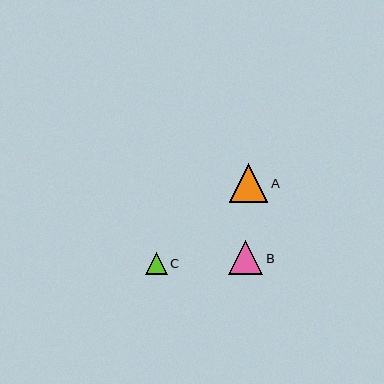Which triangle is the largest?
Triangle A is the largest with a size of approximately 39 pixels.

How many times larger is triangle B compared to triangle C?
Triangle B is approximately 1.6 times the size of triangle C.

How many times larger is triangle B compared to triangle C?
Triangle B is approximately 1.6 times the size of triangle C.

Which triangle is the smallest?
Triangle C is the smallest with a size of approximately 22 pixels.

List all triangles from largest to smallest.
From largest to smallest: A, B, C.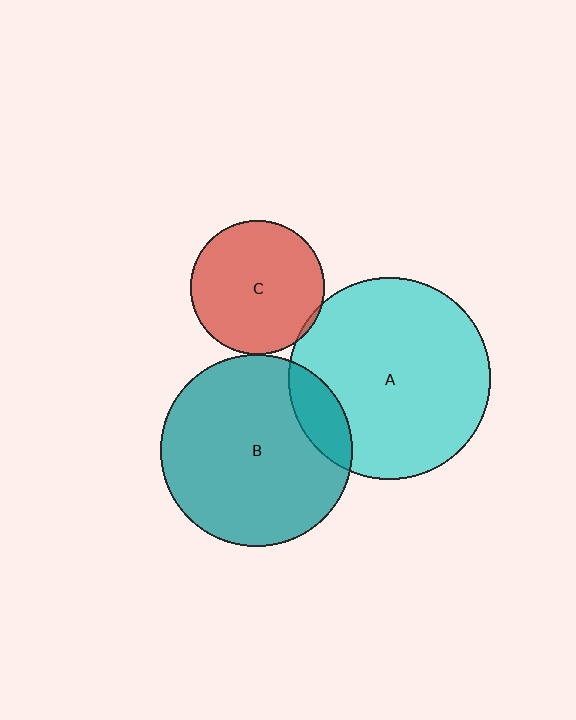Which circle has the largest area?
Circle A (cyan).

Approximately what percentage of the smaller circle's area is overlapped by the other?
Approximately 5%.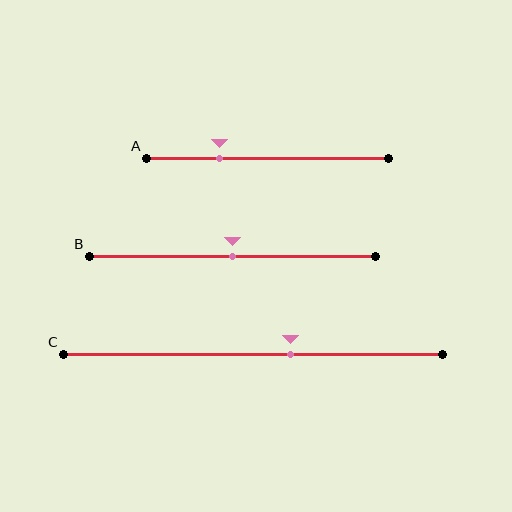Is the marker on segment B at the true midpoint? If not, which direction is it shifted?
Yes, the marker on segment B is at the true midpoint.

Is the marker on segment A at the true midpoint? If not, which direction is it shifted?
No, the marker on segment A is shifted to the left by about 20% of the segment length.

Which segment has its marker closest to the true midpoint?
Segment B has its marker closest to the true midpoint.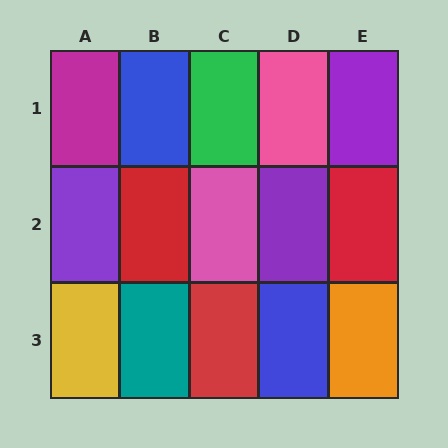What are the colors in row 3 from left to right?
Yellow, teal, red, blue, orange.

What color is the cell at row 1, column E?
Purple.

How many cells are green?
1 cell is green.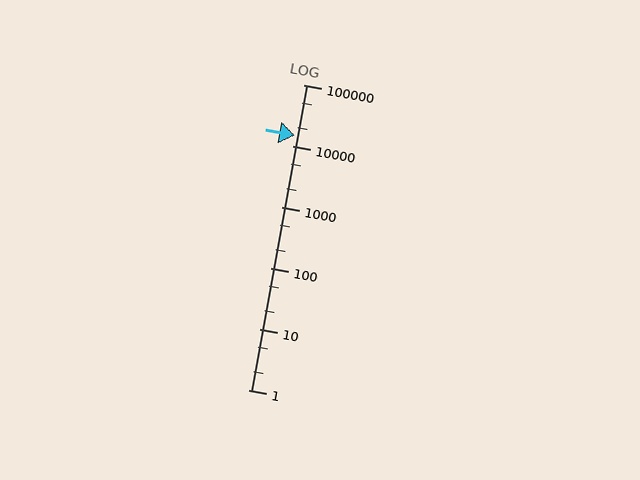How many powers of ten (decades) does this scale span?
The scale spans 5 decades, from 1 to 100000.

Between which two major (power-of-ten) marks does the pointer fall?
The pointer is between 10000 and 100000.